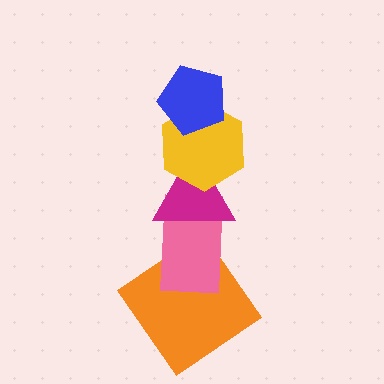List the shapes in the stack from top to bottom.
From top to bottom: the blue pentagon, the yellow hexagon, the magenta triangle, the pink rectangle, the orange diamond.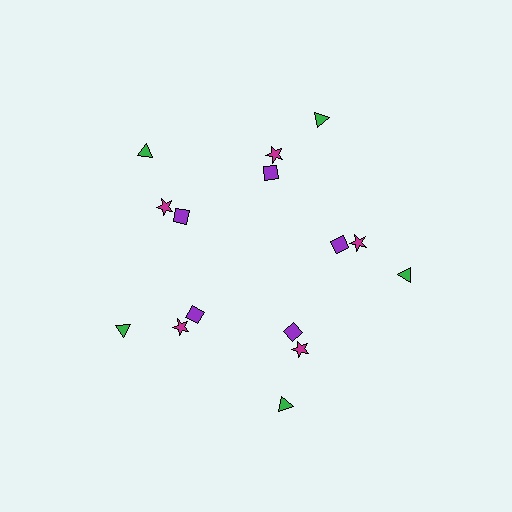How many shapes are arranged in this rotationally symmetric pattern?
There are 15 shapes, arranged in 5 groups of 3.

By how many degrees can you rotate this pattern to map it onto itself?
The pattern maps onto itself every 72 degrees of rotation.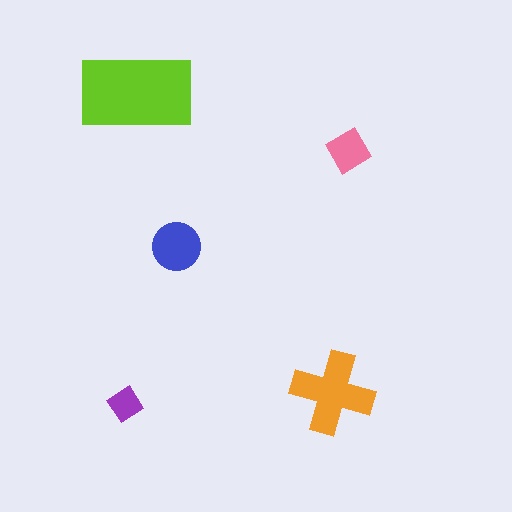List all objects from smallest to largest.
The purple diamond, the pink diamond, the blue circle, the orange cross, the lime rectangle.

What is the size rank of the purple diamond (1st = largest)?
5th.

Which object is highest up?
The lime rectangle is topmost.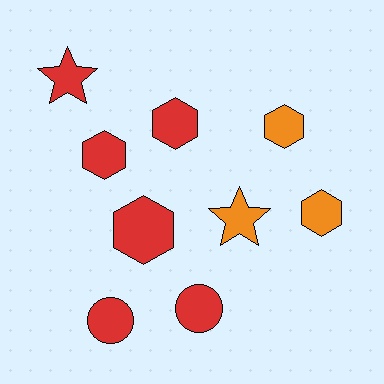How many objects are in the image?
There are 9 objects.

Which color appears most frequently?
Red, with 6 objects.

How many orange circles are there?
There are no orange circles.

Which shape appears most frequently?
Hexagon, with 5 objects.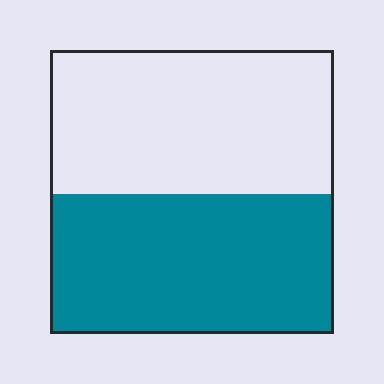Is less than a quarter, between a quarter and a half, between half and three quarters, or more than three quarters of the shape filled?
Between a quarter and a half.